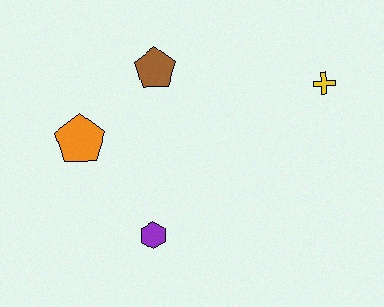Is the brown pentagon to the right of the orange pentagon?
Yes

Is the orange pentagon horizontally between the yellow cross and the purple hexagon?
No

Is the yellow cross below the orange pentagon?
No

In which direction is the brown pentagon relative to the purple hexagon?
The brown pentagon is above the purple hexagon.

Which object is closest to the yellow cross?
The brown pentagon is closest to the yellow cross.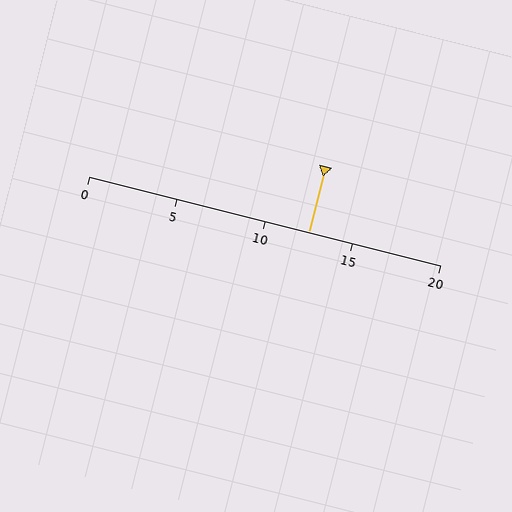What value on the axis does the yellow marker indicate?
The marker indicates approximately 12.5.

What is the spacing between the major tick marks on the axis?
The major ticks are spaced 5 apart.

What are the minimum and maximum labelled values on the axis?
The axis runs from 0 to 20.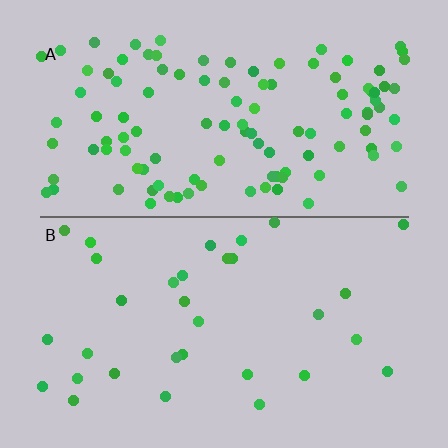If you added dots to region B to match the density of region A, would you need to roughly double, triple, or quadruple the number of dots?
Approximately triple.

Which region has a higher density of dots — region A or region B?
A (the top).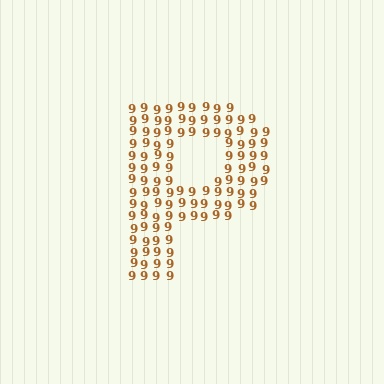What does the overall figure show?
The overall figure shows the letter P.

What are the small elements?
The small elements are digit 9's.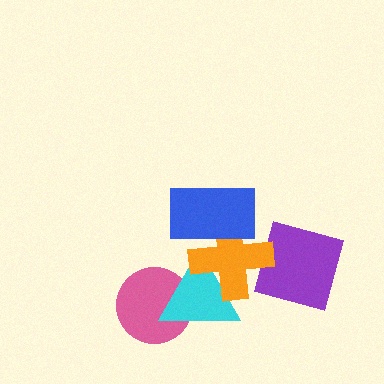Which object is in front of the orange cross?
The blue rectangle is in front of the orange cross.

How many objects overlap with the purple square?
1 object overlaps with the purple square.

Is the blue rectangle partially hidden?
No, no other shape covers it.